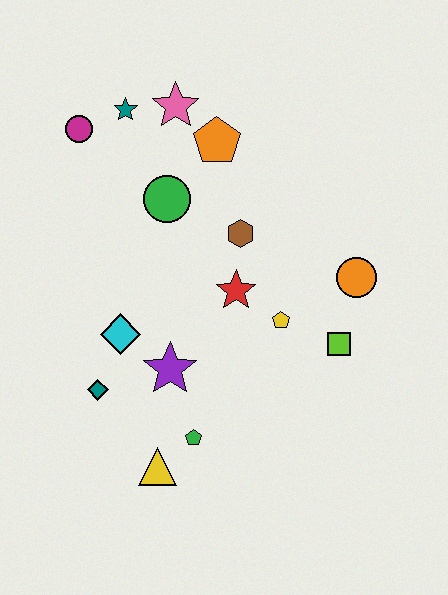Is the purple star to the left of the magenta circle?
No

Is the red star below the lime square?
No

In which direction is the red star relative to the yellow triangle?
The red star is above the yellow triangle.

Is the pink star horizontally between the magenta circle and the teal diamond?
No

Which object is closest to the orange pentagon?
The pink star is closest to the orange pentagon.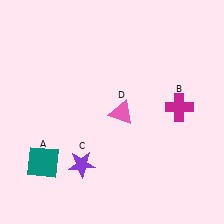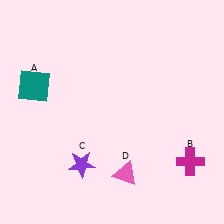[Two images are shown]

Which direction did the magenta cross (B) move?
The magenta cross (B) moved down.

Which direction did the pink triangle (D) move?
The pink triangle (D) moved down.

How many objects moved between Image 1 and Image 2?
3 objects moved between the two images.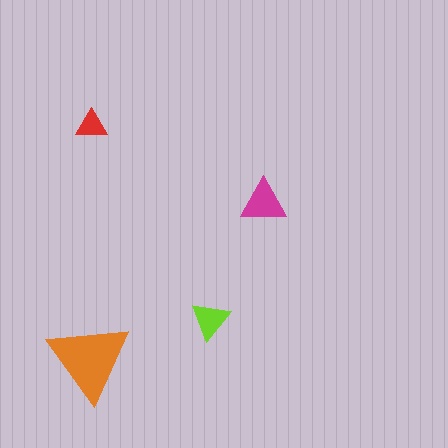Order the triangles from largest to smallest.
the orange one, the magenta one, the lime one, the red one.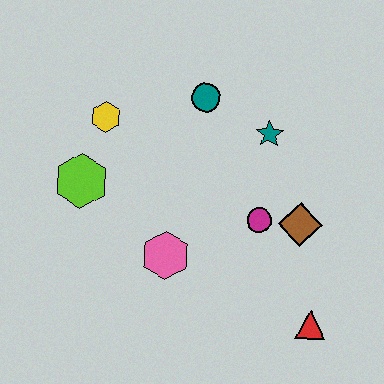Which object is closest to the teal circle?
The teal star is closest to the teal circle.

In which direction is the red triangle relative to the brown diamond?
The red triangle is below the brown diamond.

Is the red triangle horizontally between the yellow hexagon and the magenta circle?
No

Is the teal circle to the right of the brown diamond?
No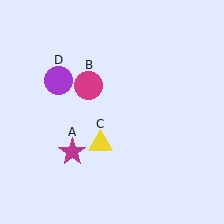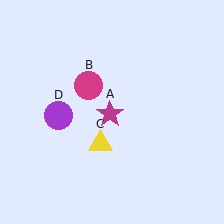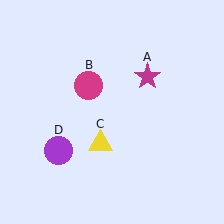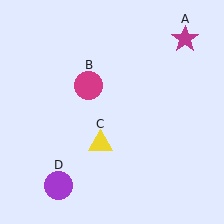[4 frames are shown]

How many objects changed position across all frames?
2 objects changed position: magenta star (object A), purple circle (object D).